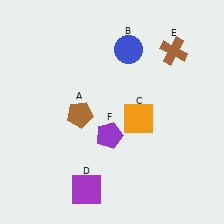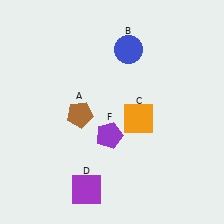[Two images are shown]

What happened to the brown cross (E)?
The brown cross (E) was removed in Image 2. It was in the top-right area of Image 1.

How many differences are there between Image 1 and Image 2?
There is 1 difference between the two images.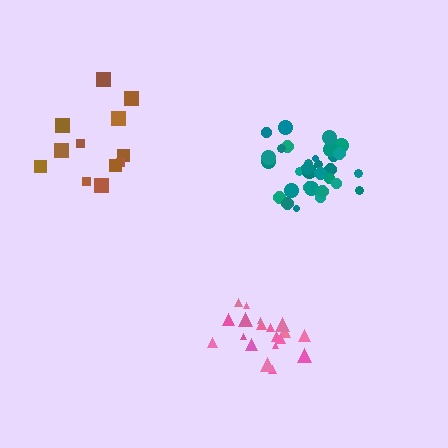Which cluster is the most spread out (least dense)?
Brown.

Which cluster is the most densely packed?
Teal.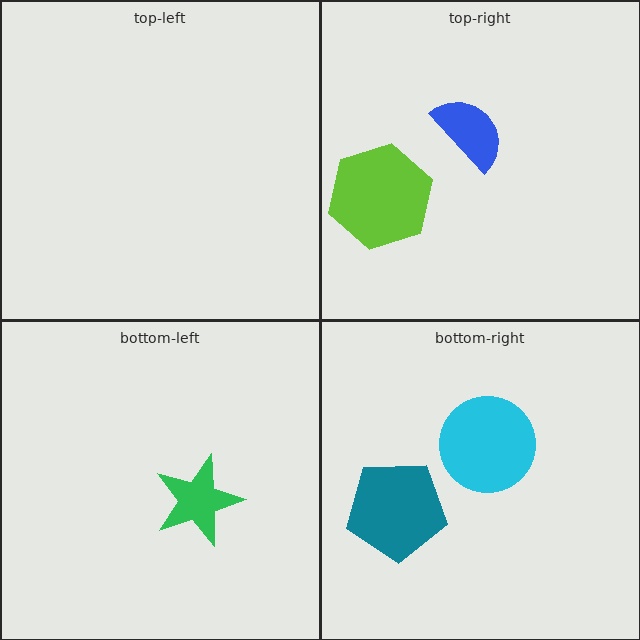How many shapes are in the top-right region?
2.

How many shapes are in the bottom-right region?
2.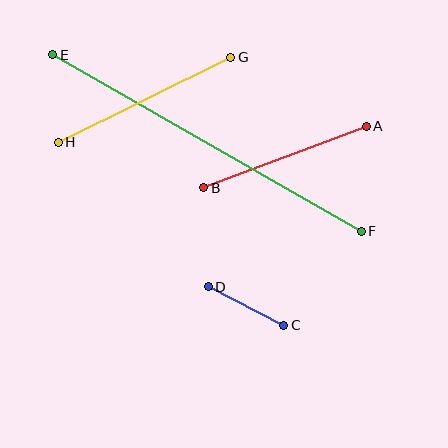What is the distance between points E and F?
The distance is approximately 355 pixels.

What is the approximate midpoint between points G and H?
The midpoint is at approximately (144, 100) pixels.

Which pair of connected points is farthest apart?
Points E and F are farthest apart.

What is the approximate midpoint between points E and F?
The midpoint is at approximately (207, 143) pixels.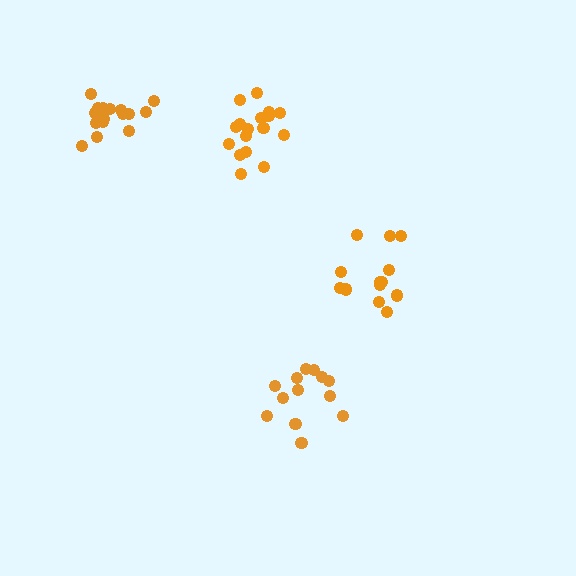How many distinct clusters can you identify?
There are 4 distinct clusters.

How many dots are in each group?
Group 1: 13 dots, Group 2: 17 dots, Group 3: 13 dots, Group 4: 17 dots (60 total).